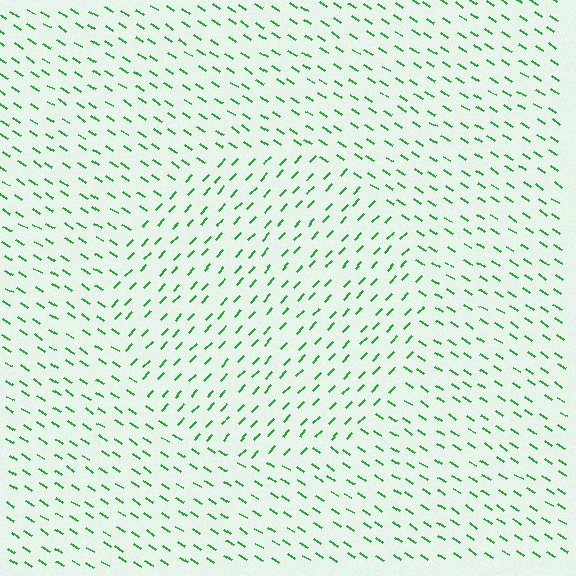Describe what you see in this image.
The image is filled with small green line segments. A circle region in the image has lines oriented differently from the surrounding lines, creating a visible texture boundary.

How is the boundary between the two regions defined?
The boundary is defined purely by a change in line orientation (approximately 81 degrees difference). All lines are the same color and thickness.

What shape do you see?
I see a circle.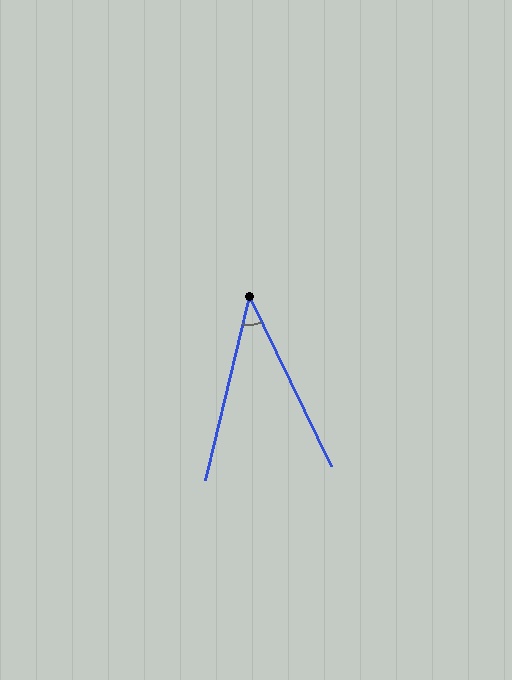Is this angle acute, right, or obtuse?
It is acute.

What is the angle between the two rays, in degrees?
Approximately 39 degrees.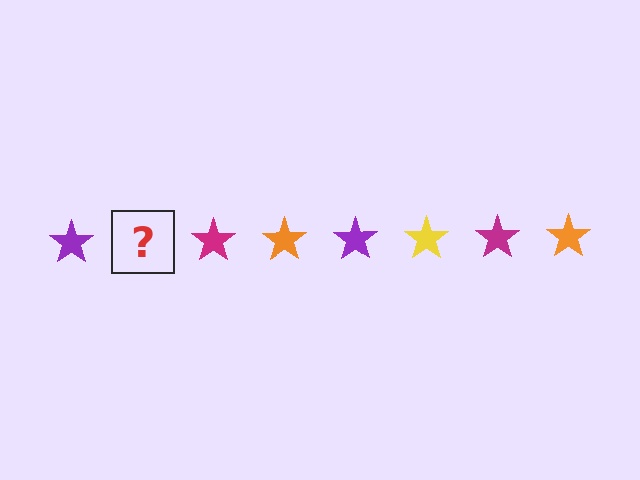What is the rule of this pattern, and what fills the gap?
The rule is that the pattern cycles through purple, yellow, magenta, orange stars. The gap should be filled with a yellow star.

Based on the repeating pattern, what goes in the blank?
The blank should be a yellow star.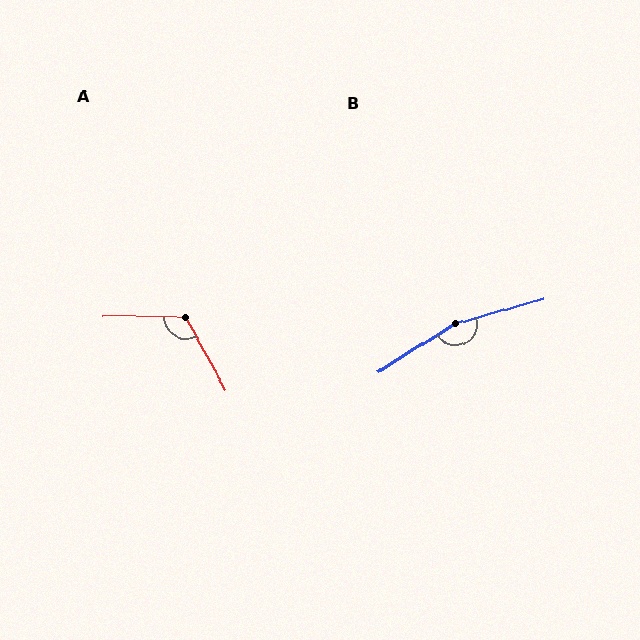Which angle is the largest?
B, at approximately 164 degrees.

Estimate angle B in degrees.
Approximately 164 degrees.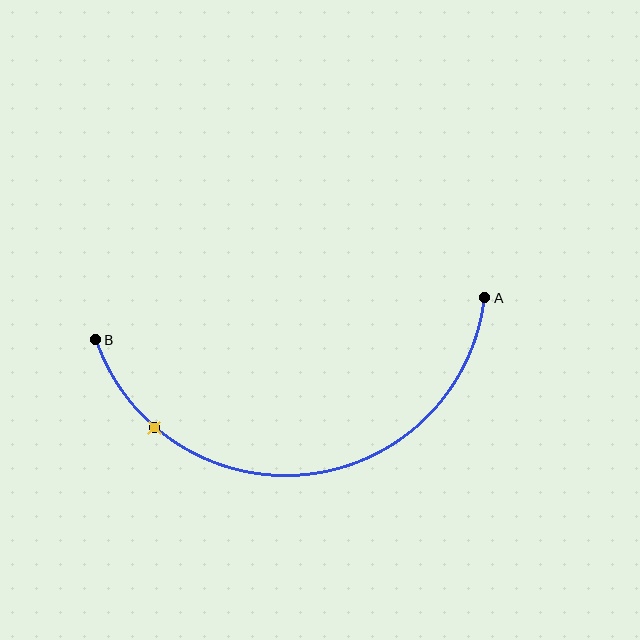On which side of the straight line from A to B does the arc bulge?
The arc bulges below the straight line connecting A and B.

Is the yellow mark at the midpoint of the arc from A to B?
No. The yellow mark lies on the arc but is closer to endpoint B. The arc midpoint would be at the point on the curve equidistant along the arc from both A and B.